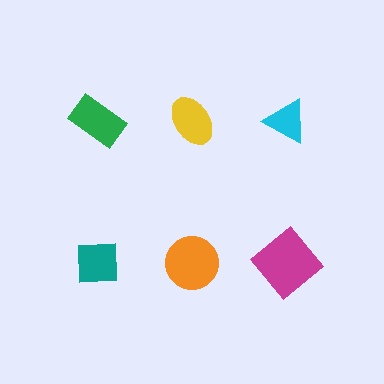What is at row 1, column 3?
A cyan triangle.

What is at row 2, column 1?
A teal square.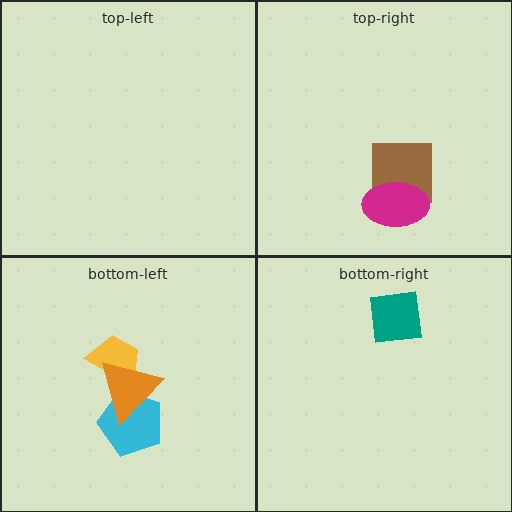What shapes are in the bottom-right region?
The teal square.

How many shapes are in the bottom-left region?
3.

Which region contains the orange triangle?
The bottom-left region.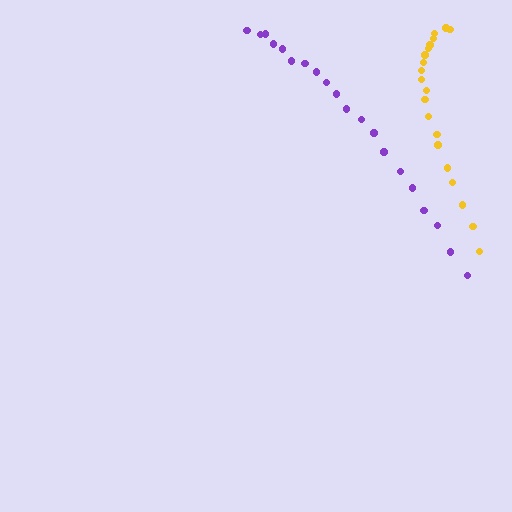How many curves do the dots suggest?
There are 2 distinct paths.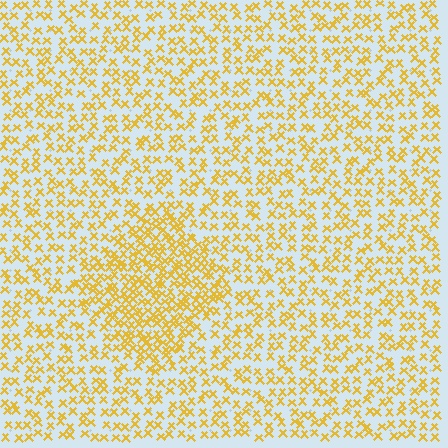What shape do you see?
I see a diamond.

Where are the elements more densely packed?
The elements are more densely packed inside the diamond boundary.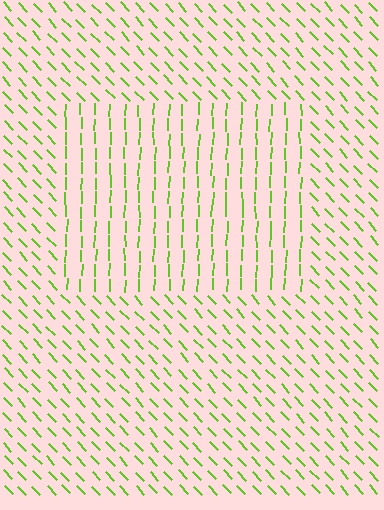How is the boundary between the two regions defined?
The boundary is defined purely by a change in line orientation (approximately 45 degrees difference). All lines are the same color and thickness.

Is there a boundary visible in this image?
Yes, there is a texture boundary formed by a change in line orientation.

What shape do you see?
I see a rectangle.